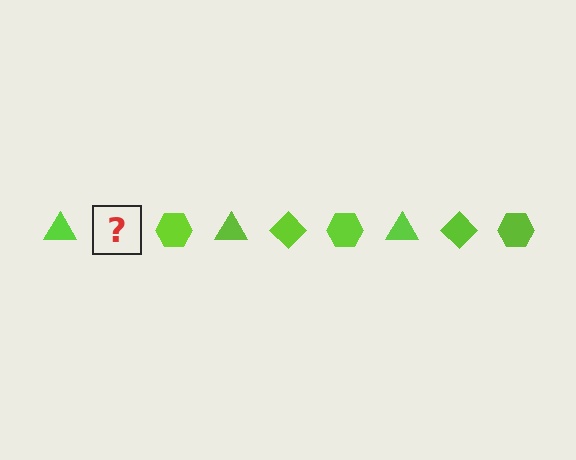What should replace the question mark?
The question mark should be replaced with a lime diamond.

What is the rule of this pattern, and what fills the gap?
The rule is that the pattern cycles through triangle, diamond, hexagon shapes in lime. The gap should be filled with a lime diamond.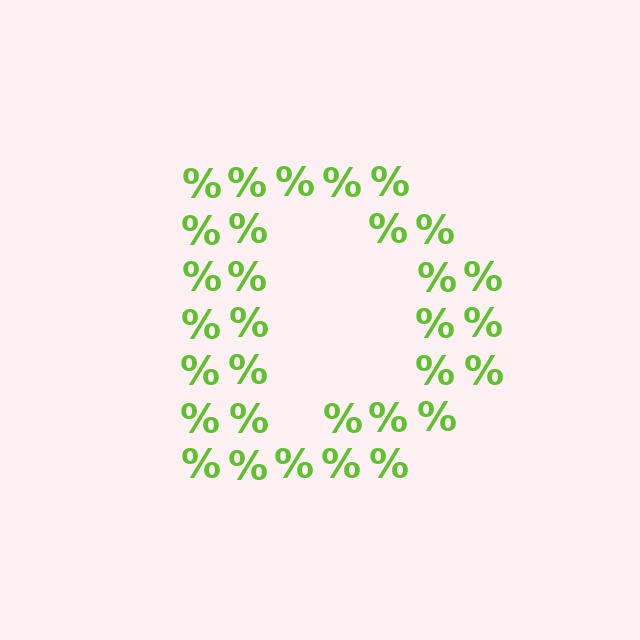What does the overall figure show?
The overall figure shows the letter D.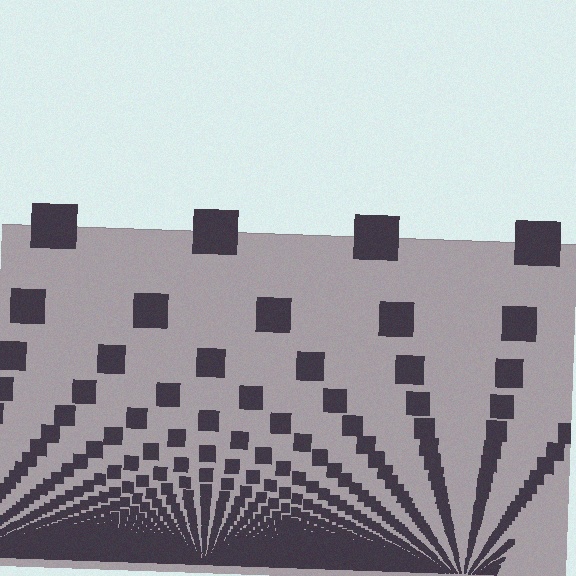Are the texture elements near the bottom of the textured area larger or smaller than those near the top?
Smaller. The gradient is inverted — elements near the bottom are smaller and denser.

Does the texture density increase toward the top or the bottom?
Density increases toward the bottom.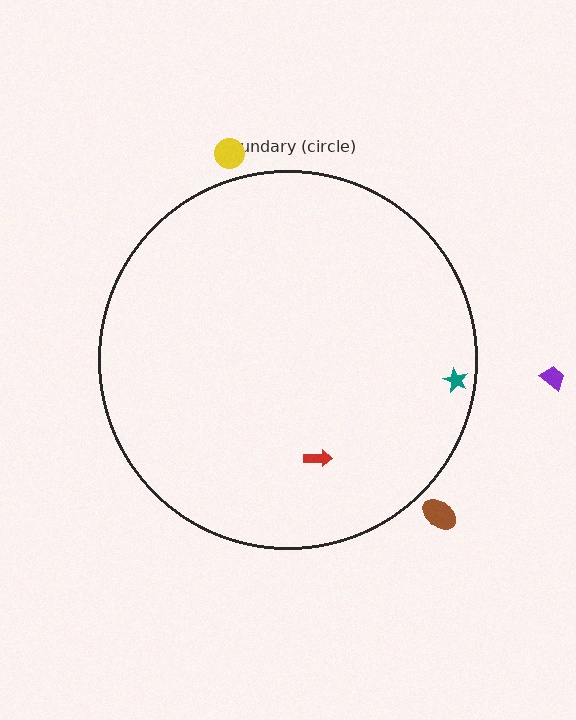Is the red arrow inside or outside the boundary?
Inside.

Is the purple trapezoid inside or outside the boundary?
Outside.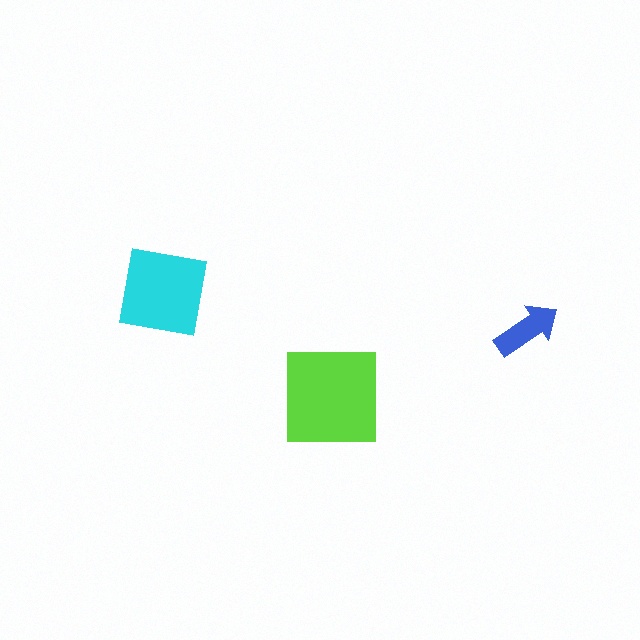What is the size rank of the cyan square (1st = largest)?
2nd.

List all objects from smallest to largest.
The blue arrow, the cyan square, the lime square.